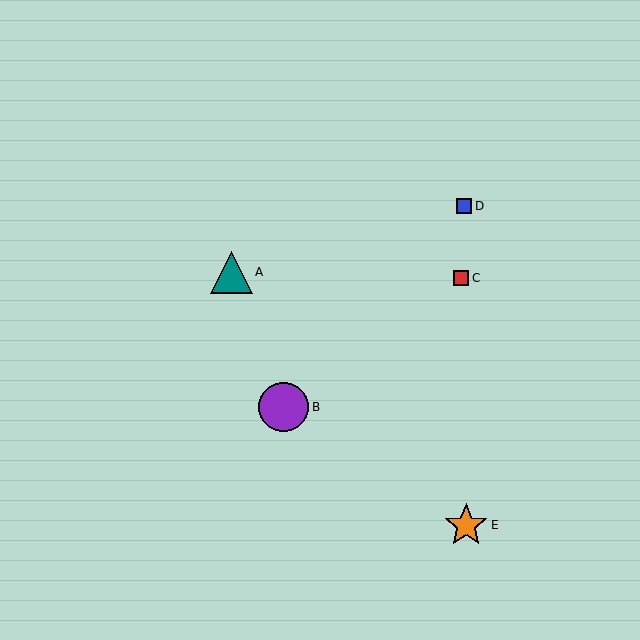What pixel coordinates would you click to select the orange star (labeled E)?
Click at (466, 525) to select the orange star E.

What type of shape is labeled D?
Shape D is a blue square.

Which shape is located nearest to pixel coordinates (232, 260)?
The teal triangle (labeled A) at (231, 272) is nearest to that location.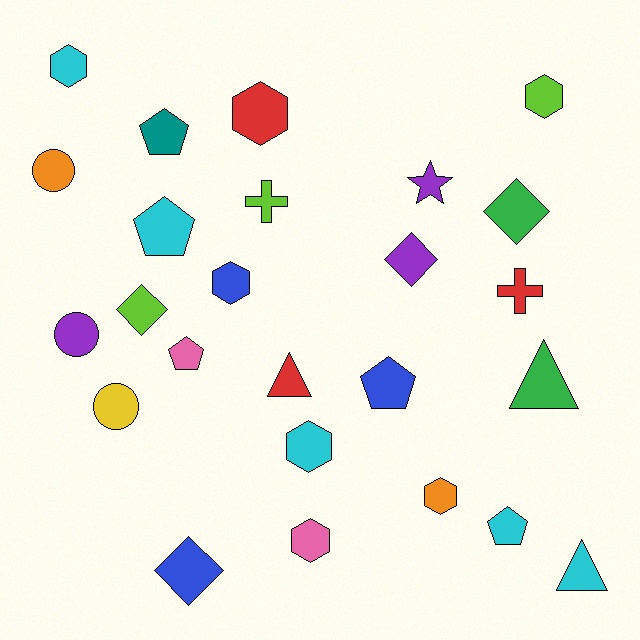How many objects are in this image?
There are 25 objects.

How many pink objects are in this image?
There are 2 pink objects.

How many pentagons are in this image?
There are 5 pentagons.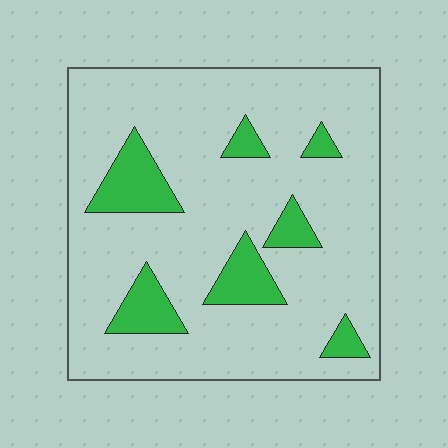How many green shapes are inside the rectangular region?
7.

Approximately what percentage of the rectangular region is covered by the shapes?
Approximately 15%.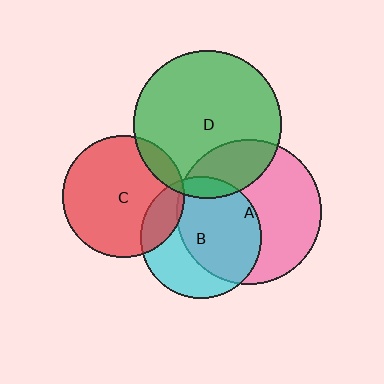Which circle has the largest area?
Circle D (green).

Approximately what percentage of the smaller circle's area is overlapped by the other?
Approximately 10%.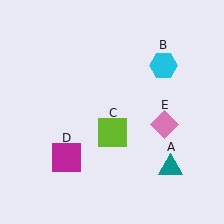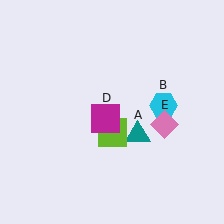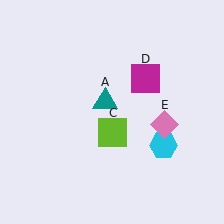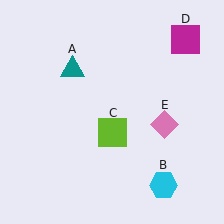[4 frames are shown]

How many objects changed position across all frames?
3 objects changed position: teal triangle (object A), cyan hexagon (object B), magenta square (object D).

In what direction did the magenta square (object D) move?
The magenta square (object D) moved up and to the right.